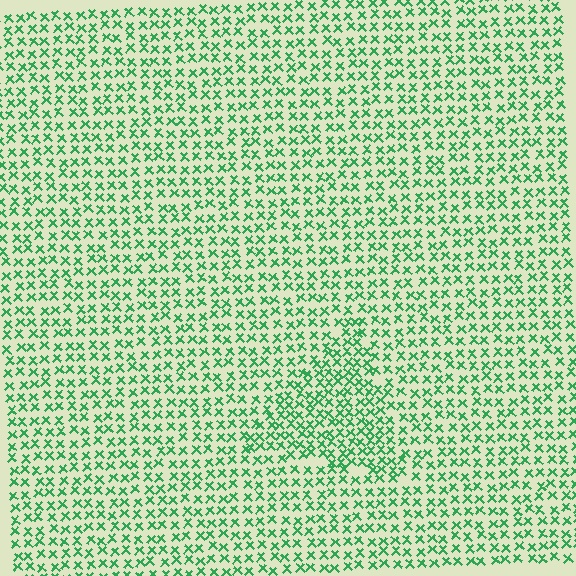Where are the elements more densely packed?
The elements are more densely packed inside the triangle boundary.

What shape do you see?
I see a triangle.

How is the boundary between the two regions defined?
The boundary is defined by a change in element density (approximately 1.5x ratio). All elements are the same color, size, and shape.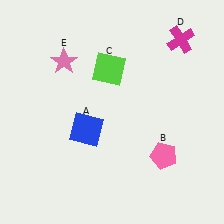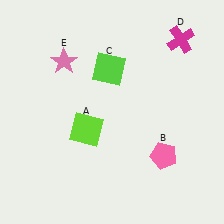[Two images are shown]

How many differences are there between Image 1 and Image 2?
There is 1 difference between the two images.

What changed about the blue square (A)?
In Image 1, A is blue. In Image 2, it changed to lime.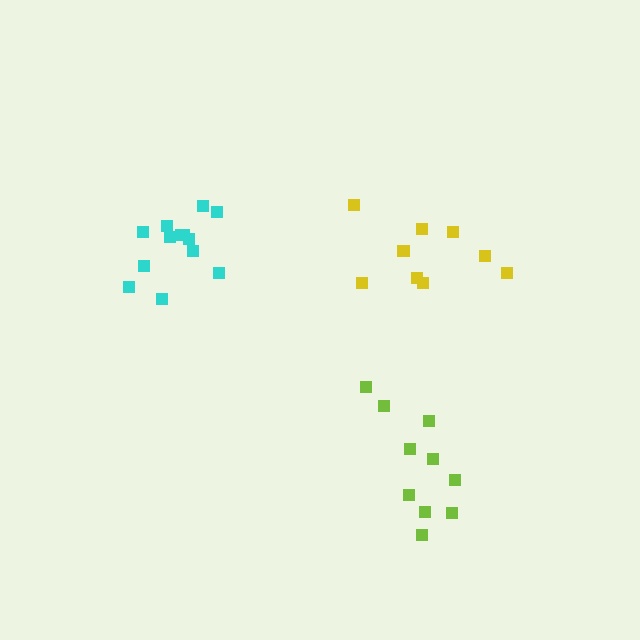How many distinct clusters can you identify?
There are 3 distinct clusters.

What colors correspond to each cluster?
The clusters are colored: lime, yellow, cyan.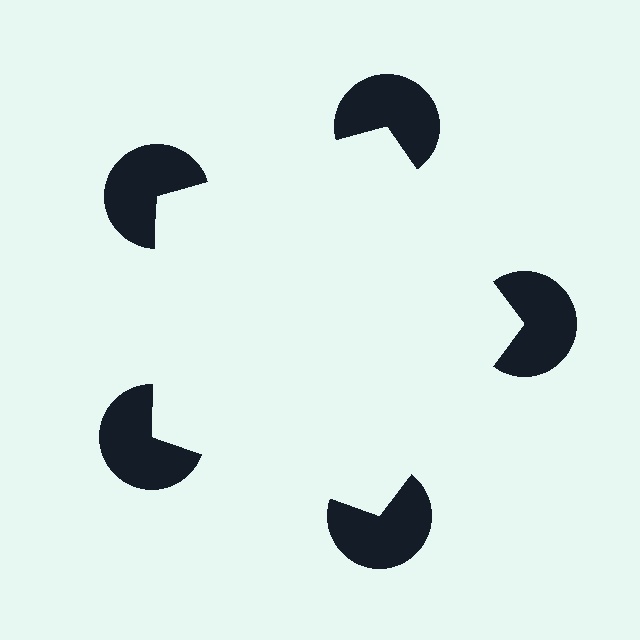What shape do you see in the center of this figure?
An illusory pentagon — its edges are inferred from the aligned wedge cuts in the pac-man discs, not physically drawn.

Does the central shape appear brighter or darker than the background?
It typically appears slightly brighter than the background, even though no actual brightness change is drawn.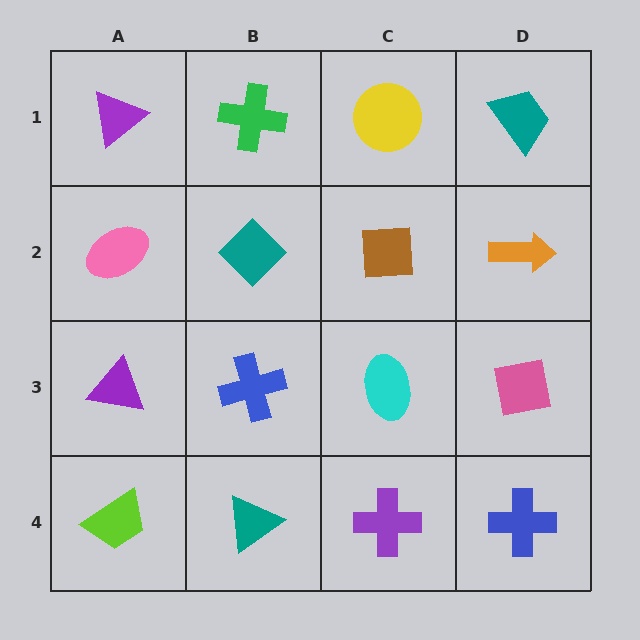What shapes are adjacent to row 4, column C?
A cyan ellipse (row 3, column C), a teal triangle (row 4, column B), a blue cross (row 4, column D).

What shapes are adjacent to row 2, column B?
A green cross (row 1, column B), a blue cross (row 3, column B), a pink ellipse (row 2, column A), a brown square (row 2, column C).